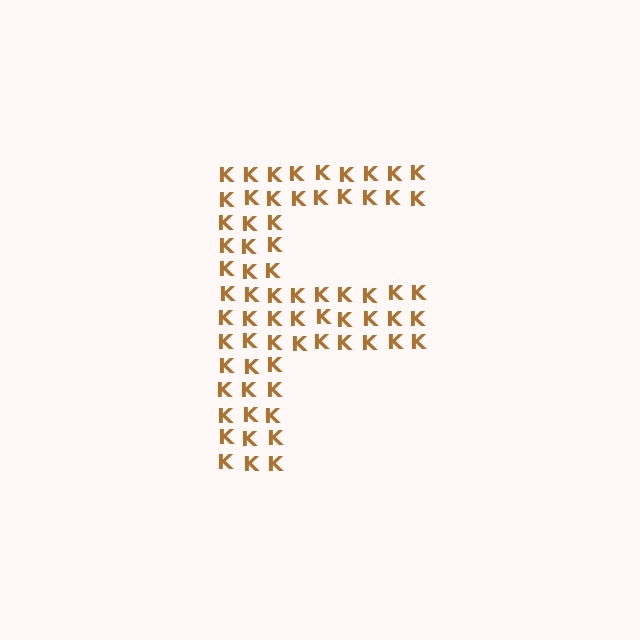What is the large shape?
The large shape is the letter F.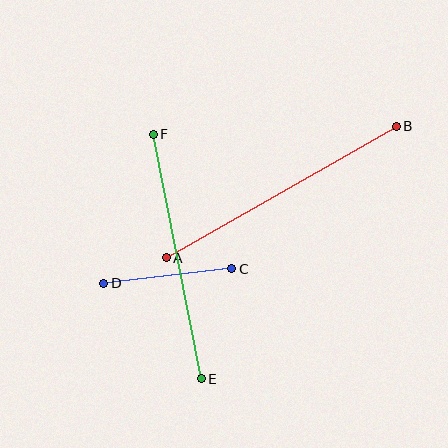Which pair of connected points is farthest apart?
Points A and B are farthest apart.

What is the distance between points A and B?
The distance is approximately 265 pixels.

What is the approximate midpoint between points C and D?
The midpoint is at approximately (168, 276) pixels.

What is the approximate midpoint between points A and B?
The midpoint is at approximately (281, 192) pixels.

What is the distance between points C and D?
The distance is approximately 129 pixels.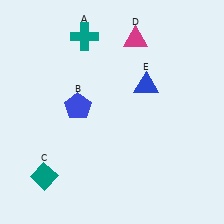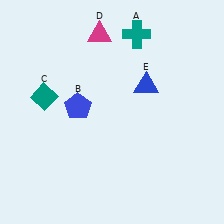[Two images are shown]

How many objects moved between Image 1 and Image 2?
3 objects moved between the two images.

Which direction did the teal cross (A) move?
The teal cross (A) moved right.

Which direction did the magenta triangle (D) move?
The magenta triangle (D) moved left.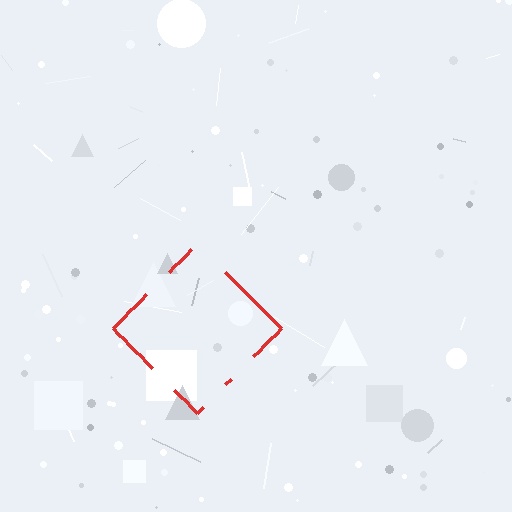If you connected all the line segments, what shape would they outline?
They would outline a diamond.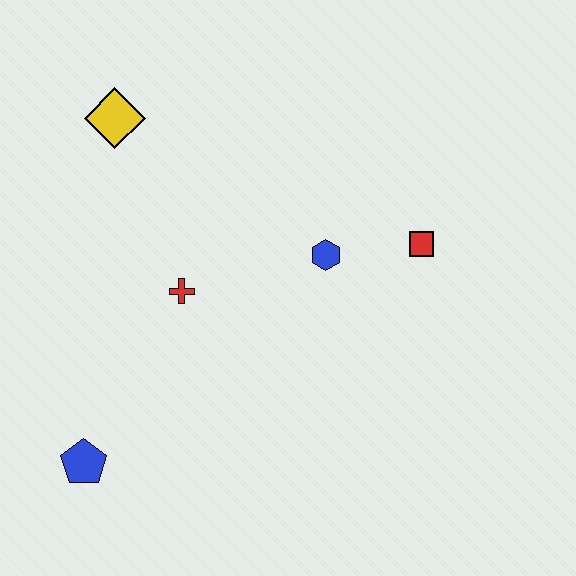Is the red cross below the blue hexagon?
Yes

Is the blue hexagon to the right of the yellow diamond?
Yes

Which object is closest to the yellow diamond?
The red cross is closest to the yellow diamond.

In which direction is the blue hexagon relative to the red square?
The blue hexagon is to the left of the red square.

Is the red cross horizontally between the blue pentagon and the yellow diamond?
No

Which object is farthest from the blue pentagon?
The red square is farthest from the blue pentagon.